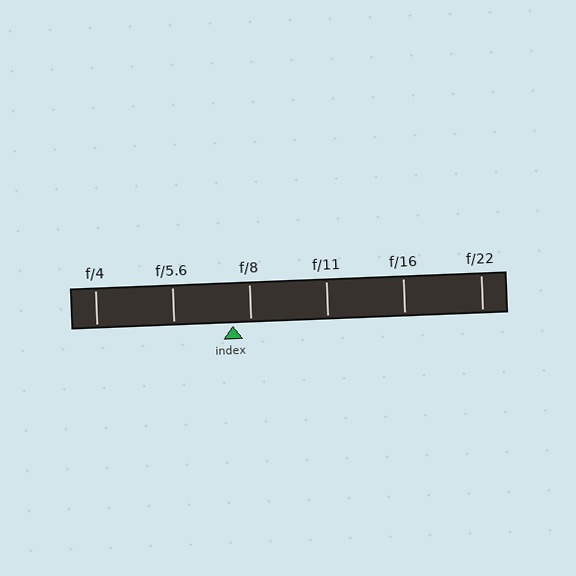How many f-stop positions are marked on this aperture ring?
There are 6 f-stop positions marked.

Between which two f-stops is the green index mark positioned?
The index mark is between f/5.6 and f/8.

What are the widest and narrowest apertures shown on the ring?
The widest aperture shown is f/4 and the narrowest is f/22.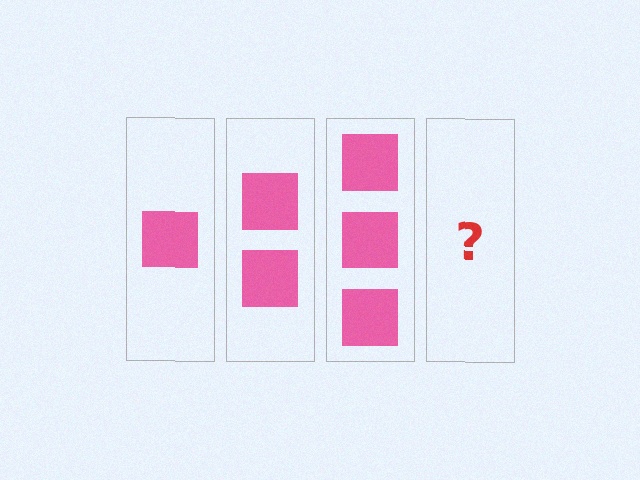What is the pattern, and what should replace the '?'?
The pattern is that each step adds one more square. The '?' should be 4 squares.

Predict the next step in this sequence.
The next step is 4 squares.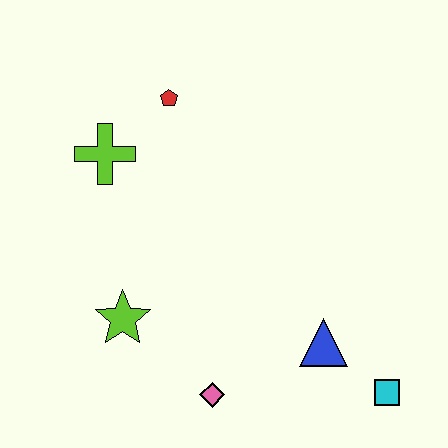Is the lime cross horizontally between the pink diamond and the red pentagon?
No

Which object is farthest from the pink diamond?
The red pentagon is farthest from the pink diamond.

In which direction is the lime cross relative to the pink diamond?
The lime cross is above the pink diamond.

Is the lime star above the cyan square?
Yes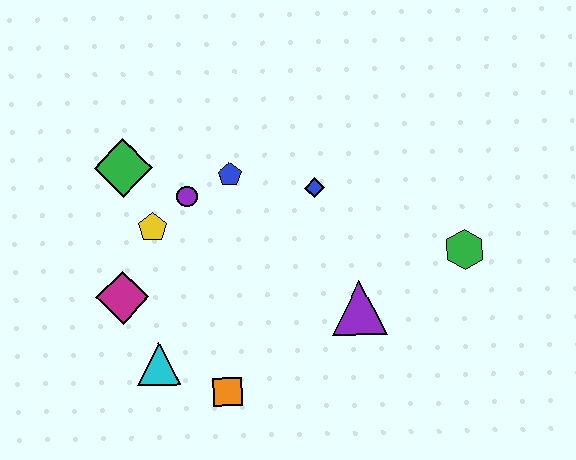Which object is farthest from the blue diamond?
The cyan triangle is farthest from the blue diamond.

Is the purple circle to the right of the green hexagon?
No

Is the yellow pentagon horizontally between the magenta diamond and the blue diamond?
Yes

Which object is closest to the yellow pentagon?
The purple circle is closest to the yellow pentagon.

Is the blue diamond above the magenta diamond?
Yes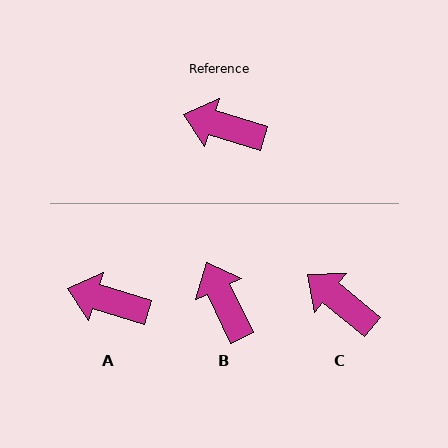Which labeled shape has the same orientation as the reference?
A.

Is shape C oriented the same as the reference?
No, it is off by about 22 degrees.